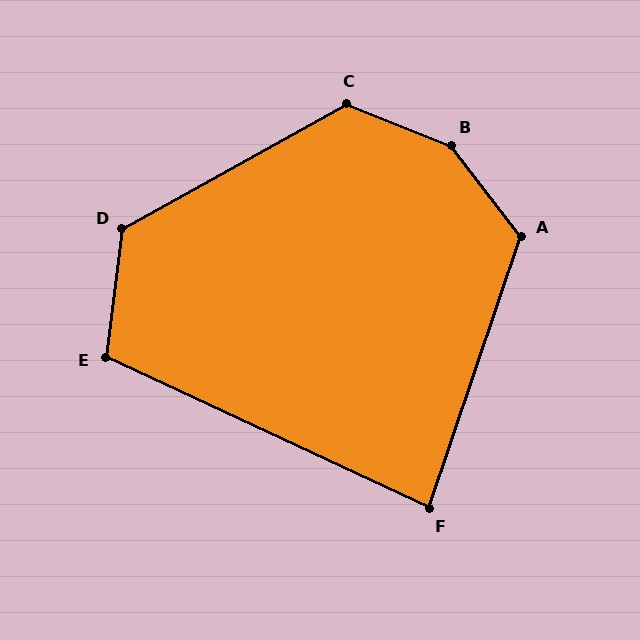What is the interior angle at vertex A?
Approximately 124 degrees (obtuse).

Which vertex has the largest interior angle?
B, at approximately 150 degrees.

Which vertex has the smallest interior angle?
F, at approximately 84 degrees.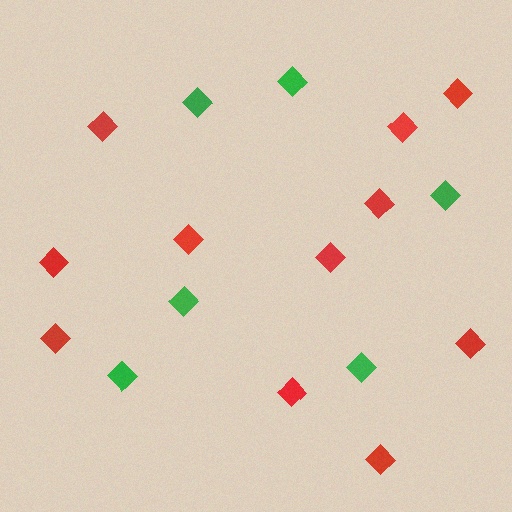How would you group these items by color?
There are 2 groups: one group of green diamonds (6) and one group of red diamonds (11).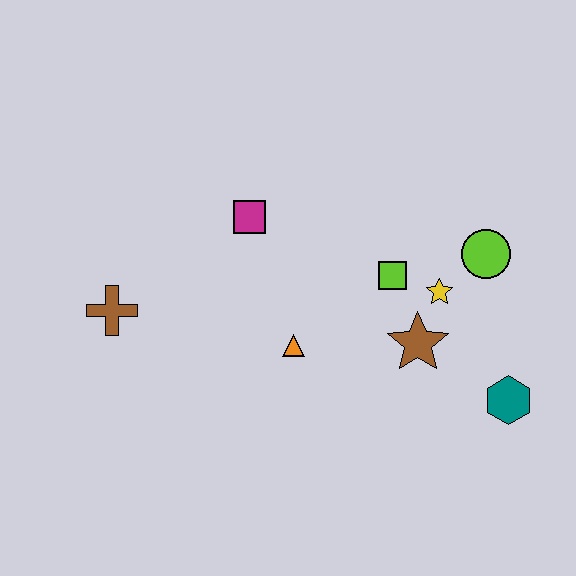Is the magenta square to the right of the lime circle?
No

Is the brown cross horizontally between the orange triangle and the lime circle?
No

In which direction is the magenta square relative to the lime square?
The magenta square is to the left of the lime square.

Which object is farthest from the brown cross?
The teal hexagon is farthest from the brown cross.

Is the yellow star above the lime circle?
No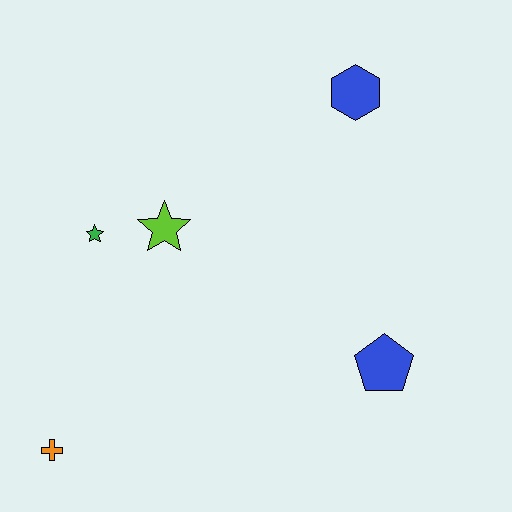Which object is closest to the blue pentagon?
The lime star is closest to the blue pentagon.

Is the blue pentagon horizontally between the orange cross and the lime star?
No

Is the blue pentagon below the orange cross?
No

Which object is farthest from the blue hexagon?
The orange cross is farthest from the blue hexagon.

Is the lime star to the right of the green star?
Yes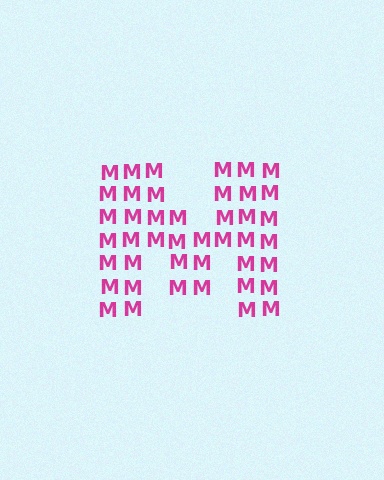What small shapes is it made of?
It is made of small letter M's.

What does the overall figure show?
The overall figure shows the letter M.